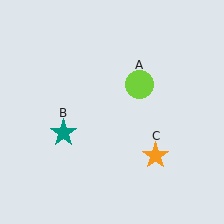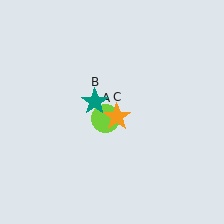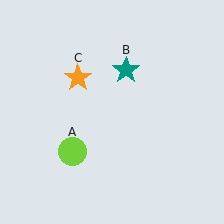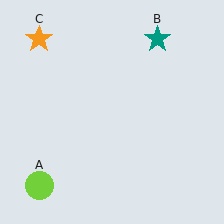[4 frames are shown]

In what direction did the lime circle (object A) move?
The lime circle (object A) moved down and to the left.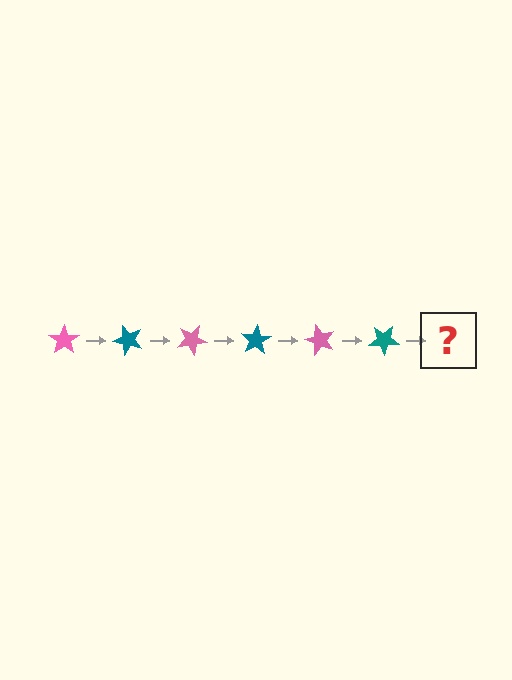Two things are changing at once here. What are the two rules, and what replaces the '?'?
The two rules are that it rotates 50 degrees each step and the color cycles through pink and teal. The '?' should be a pink star, rotated 300 degrees from the start.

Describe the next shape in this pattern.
It should be a pink star, rotated 300 degrees from the start.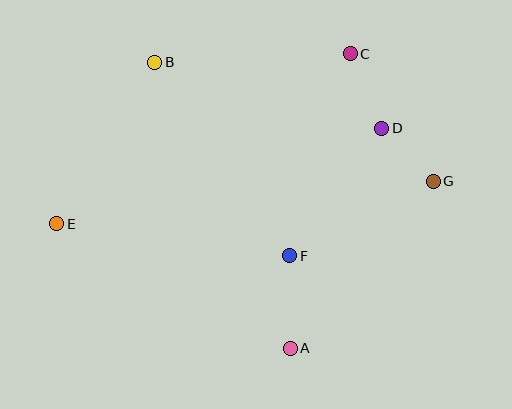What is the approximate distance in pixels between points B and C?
The distance between B and C is approximately 196 pixels.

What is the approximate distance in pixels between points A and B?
The distance between A and B is approximately 316 pixels.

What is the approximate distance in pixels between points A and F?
The distance between A and F is approximately 92 pixels.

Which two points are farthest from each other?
Points E and G are farthest from each other.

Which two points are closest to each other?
Points D and G are closest to each other.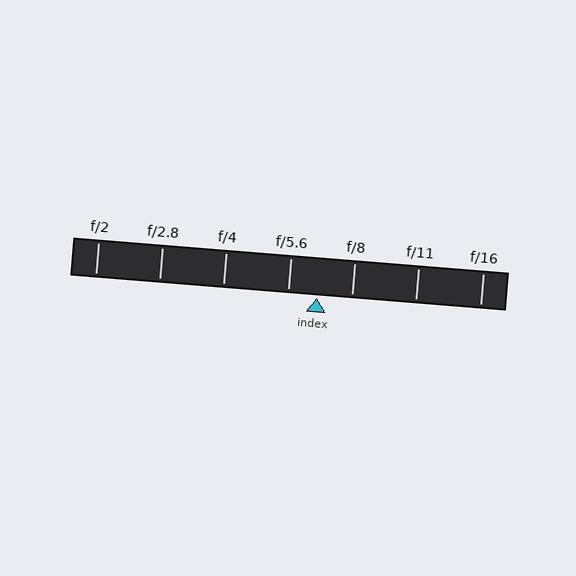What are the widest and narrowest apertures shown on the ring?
The widest aperture shown is f/2 and the narrowest is f/16.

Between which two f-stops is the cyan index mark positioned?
The index mark is between f/5.6 and f/8.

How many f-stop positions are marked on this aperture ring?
There are 7 f-stop positions marked.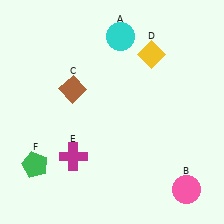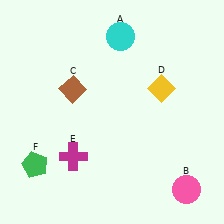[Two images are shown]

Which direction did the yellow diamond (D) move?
The yellow diamond (D) moved down.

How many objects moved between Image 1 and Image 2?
1 object moved between the two images.